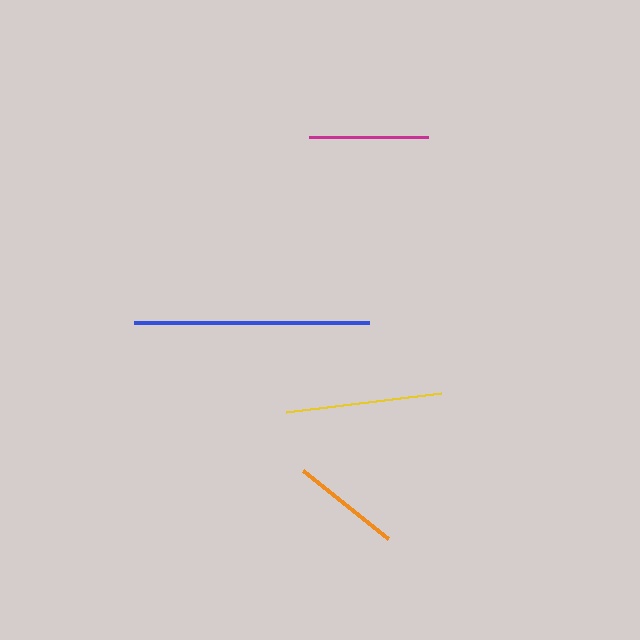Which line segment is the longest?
The blue line is the longest at approximately 235 pixels.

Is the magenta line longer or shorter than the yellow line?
The yellow line is longer than the magenta line.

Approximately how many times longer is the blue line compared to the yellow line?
The blue line is approximately 1.5 times the length of the yellow line.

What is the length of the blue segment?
The blue segment is approximately 235 pixels long.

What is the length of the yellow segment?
The yellow segment is approximately 157 pixels long.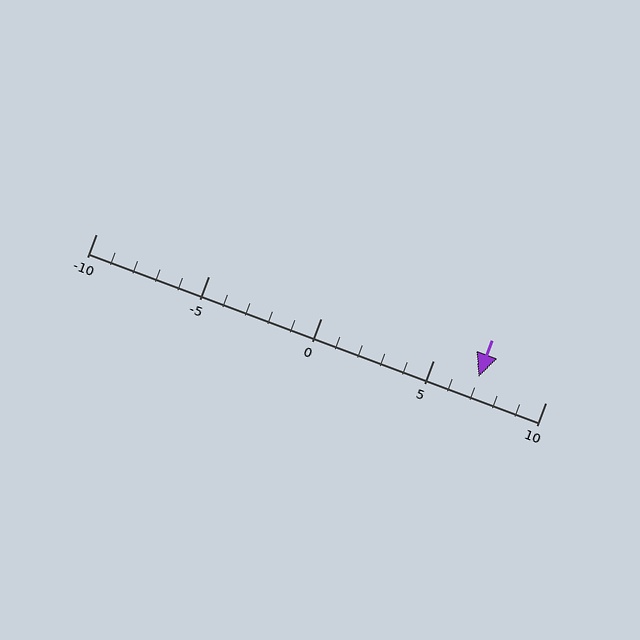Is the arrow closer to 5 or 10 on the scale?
The arrow is closer to 5.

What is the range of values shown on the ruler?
The ruler shows values from -10 to 10.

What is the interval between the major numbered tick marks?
The major tick marks are spaced 5 units apart.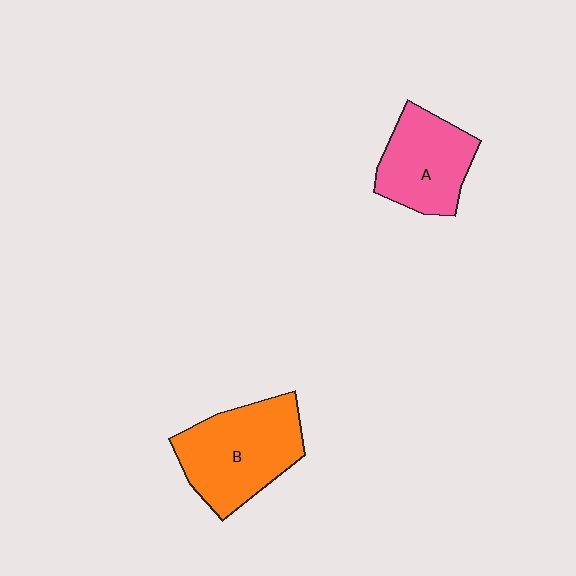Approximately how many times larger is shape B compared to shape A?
Approximately 1.3 times.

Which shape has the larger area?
Shape B (orange).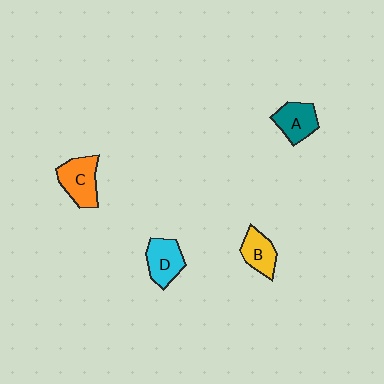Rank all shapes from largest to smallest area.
From largest to smallest: C (orange), D (cyan), A (teal), B (yellow).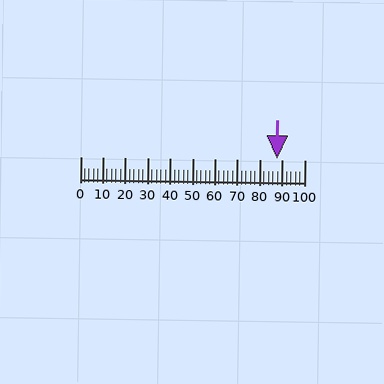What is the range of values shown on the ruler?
The ruler shows values from 0 to 100.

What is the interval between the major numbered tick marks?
The major tick marks are spaced 10 units apart.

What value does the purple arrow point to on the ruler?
The purple arrow points to approximately 88.